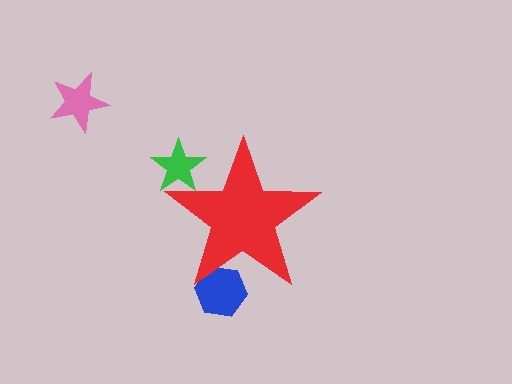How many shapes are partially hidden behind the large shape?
2 shapes are partially hidden.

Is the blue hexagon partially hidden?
Yes, the blue hexagon is partially hidden behind the red star.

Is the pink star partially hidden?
No, the pink star is fully visible.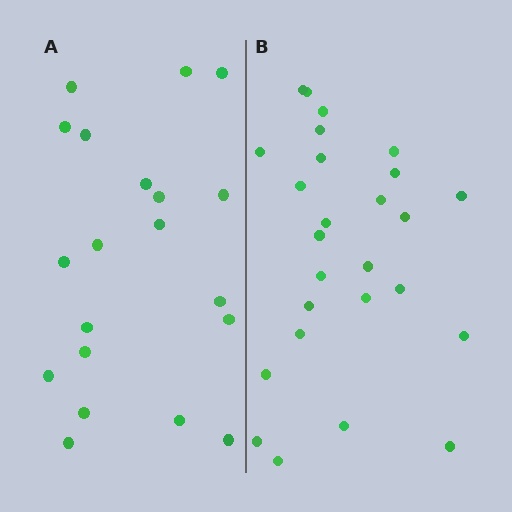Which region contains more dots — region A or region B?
Region B (the right region) has more dots.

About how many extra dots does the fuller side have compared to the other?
Region B has about 6 more dots than region A.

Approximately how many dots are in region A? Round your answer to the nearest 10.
About 20 dots.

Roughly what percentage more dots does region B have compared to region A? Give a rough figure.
About 30% more.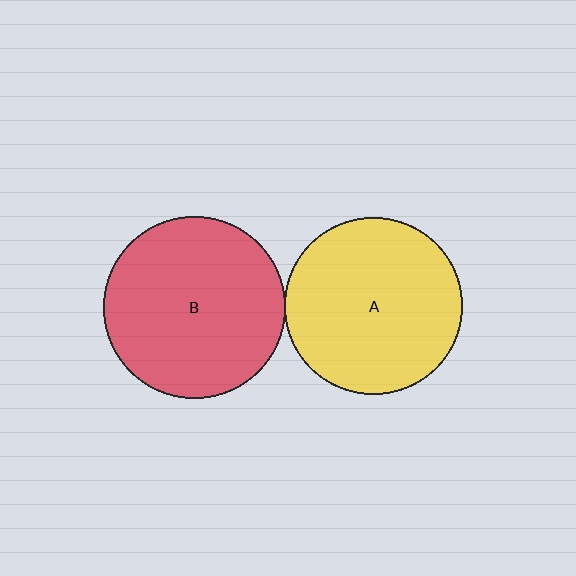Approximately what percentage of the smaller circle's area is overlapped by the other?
Approximately 5%.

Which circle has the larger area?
Circle B (red).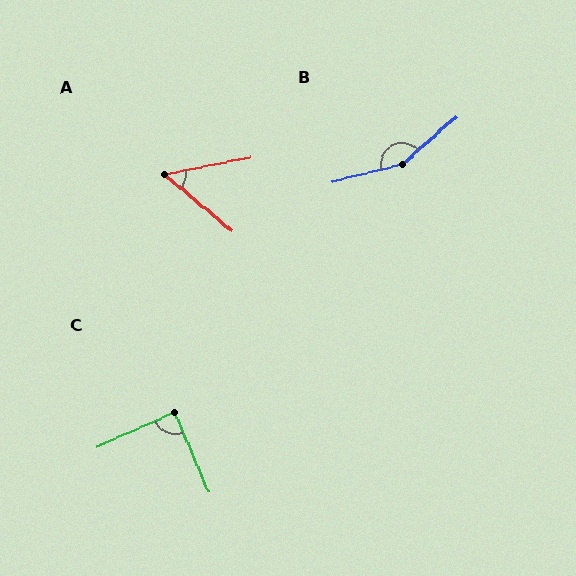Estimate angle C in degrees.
Approximately 89 degrees.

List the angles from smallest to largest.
A (51°), C (89°), B (153°).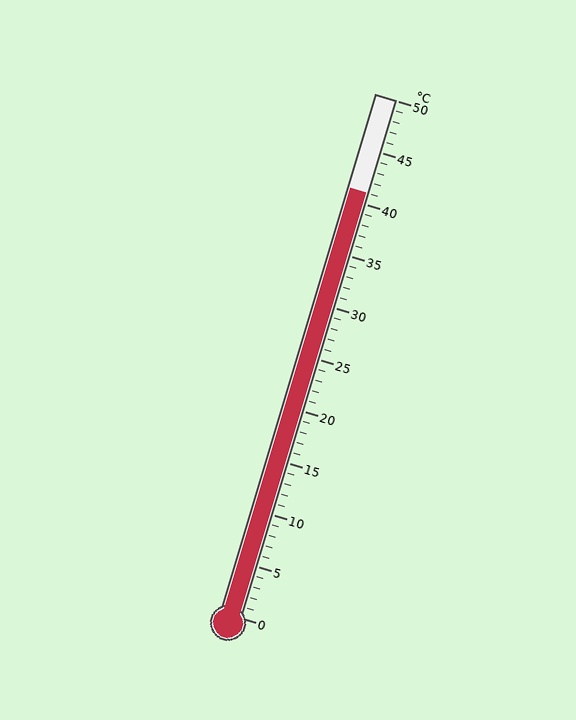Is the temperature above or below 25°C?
The temperature is above 25°C.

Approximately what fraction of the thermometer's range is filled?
The thermometer is filled to approximately 80% of its range.